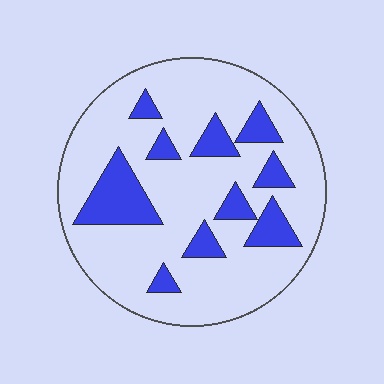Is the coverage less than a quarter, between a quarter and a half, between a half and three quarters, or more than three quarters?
Less than a quarter.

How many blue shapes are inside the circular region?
10.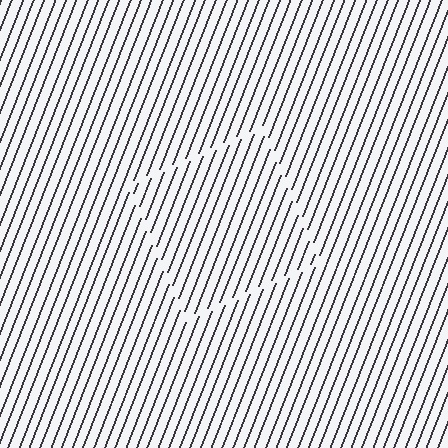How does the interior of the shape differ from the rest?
The interior of the shape contains the same grating, shifted by half a period — the contour is defined by the phase discontinuity where line-ends from the inner and outer gratings abut.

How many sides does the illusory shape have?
4 sides — the line-ends trace a square.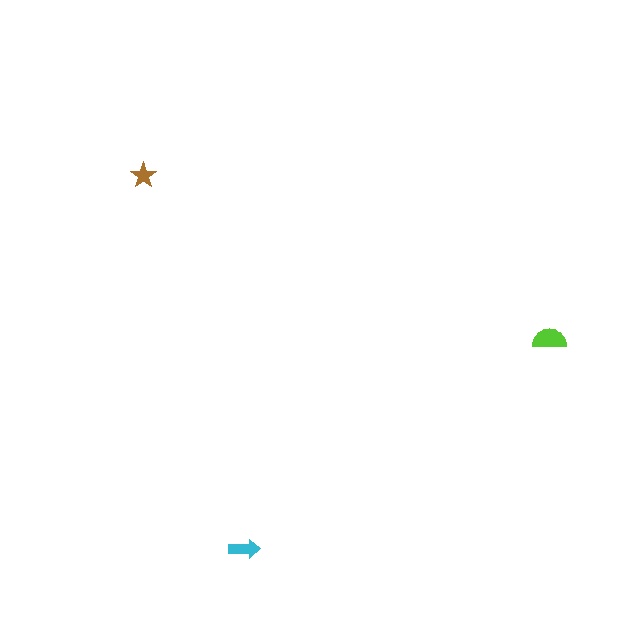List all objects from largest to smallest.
The lime semicircle, the cyan arrow, the brown star.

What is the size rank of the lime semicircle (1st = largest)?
1st.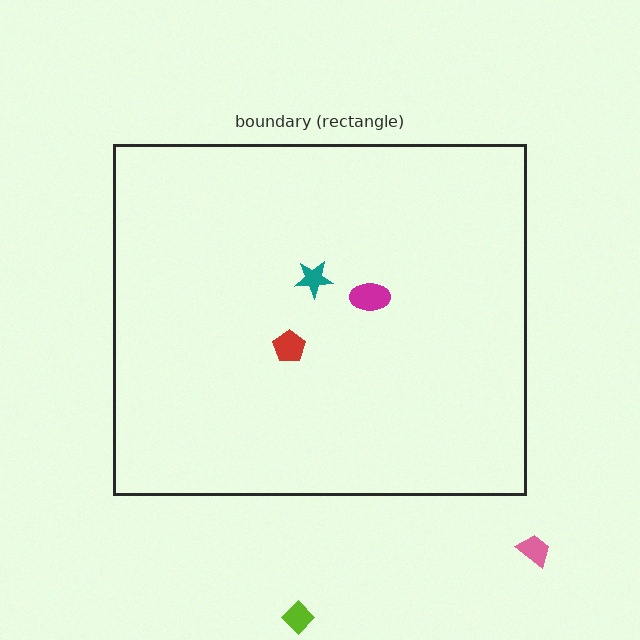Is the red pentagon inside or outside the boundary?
Inside.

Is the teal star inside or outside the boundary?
Inside.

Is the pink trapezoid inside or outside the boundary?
Outside.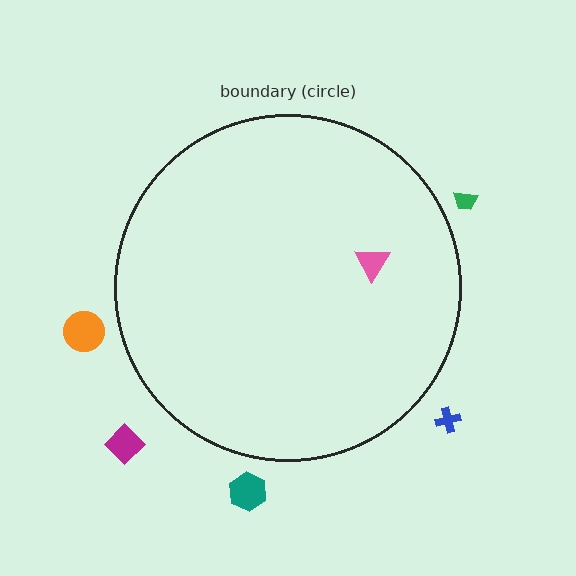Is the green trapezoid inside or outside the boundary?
Outside.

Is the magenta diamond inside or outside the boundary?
Outside.